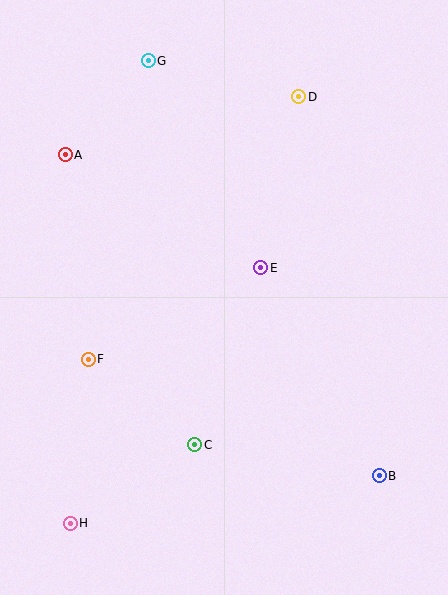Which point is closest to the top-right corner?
Point D is closest to the top-right corner.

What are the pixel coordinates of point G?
Point G is at (148, 61).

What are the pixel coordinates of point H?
Point H is at (70, 523).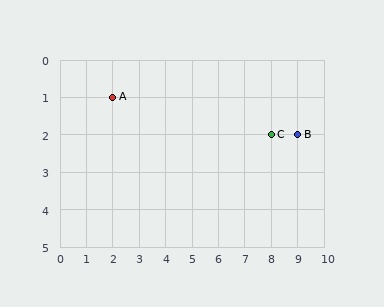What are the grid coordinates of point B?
Point B is at grid coordinates (9, 2).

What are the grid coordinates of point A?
Point A is at grid coordinates (2, 1).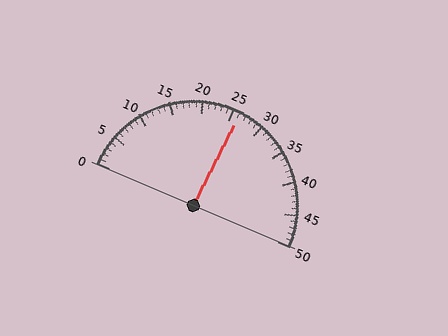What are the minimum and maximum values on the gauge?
The gauge ranges from 0 to 50.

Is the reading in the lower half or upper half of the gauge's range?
The reading is in the upper half of the range (0 to 50).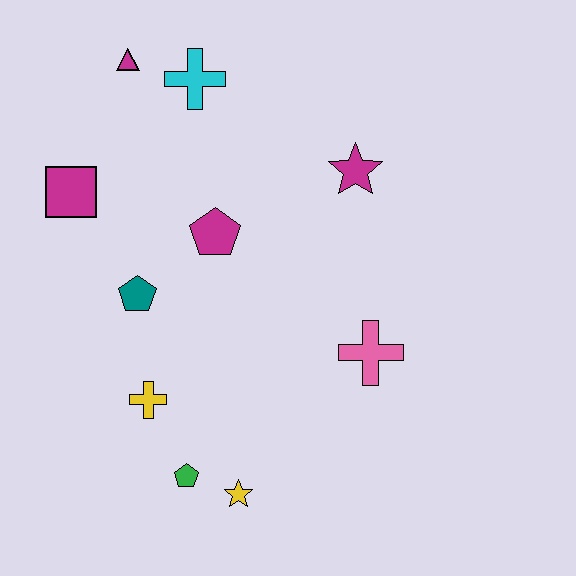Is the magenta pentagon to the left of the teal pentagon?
No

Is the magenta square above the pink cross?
Yes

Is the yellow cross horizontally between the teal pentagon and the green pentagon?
Yes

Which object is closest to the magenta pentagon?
The teal pentagon is closest to the magenta pentagon.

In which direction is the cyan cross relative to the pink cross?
The cyan cross is above the pink cross.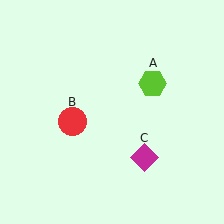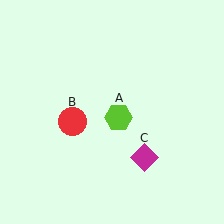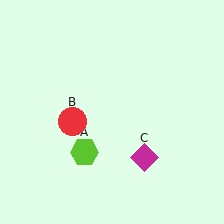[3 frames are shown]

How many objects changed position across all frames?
1 object changed position: lime hexagon (object A).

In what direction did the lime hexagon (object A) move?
The lime hexagon (object A) moved down and to the left.